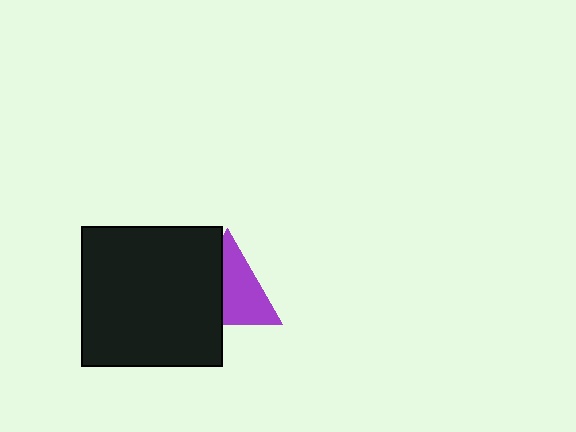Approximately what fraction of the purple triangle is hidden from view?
Roughly 44% of the purple triangle is hidden behind the black square.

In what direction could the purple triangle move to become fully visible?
The purple triangle could move right. That would shift it out from behind the black square entirely.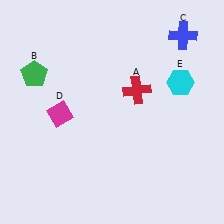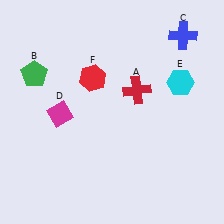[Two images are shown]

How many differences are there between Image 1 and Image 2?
There is 1 difference between the two images.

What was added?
A red hexagon (F) was added in Image 2.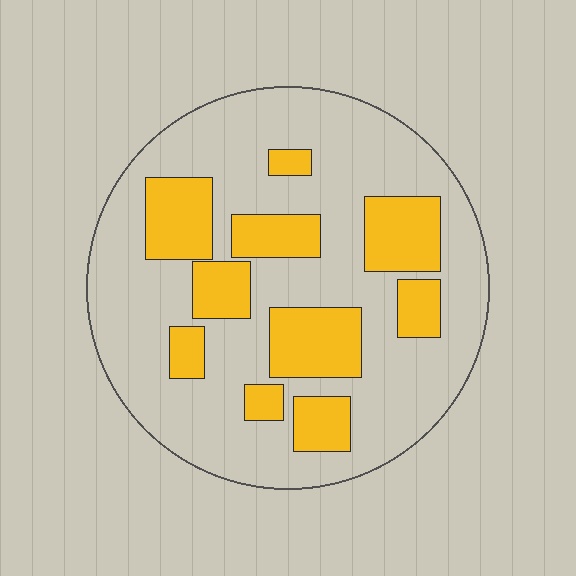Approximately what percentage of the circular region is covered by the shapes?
Approximately 30%.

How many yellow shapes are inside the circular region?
10.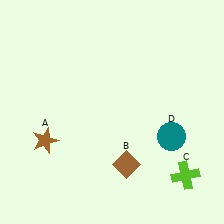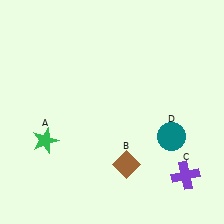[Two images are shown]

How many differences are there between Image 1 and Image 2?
There are 2 differences between the two images.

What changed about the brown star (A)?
In Image 1, A is brown. In Image 2, it changed to green.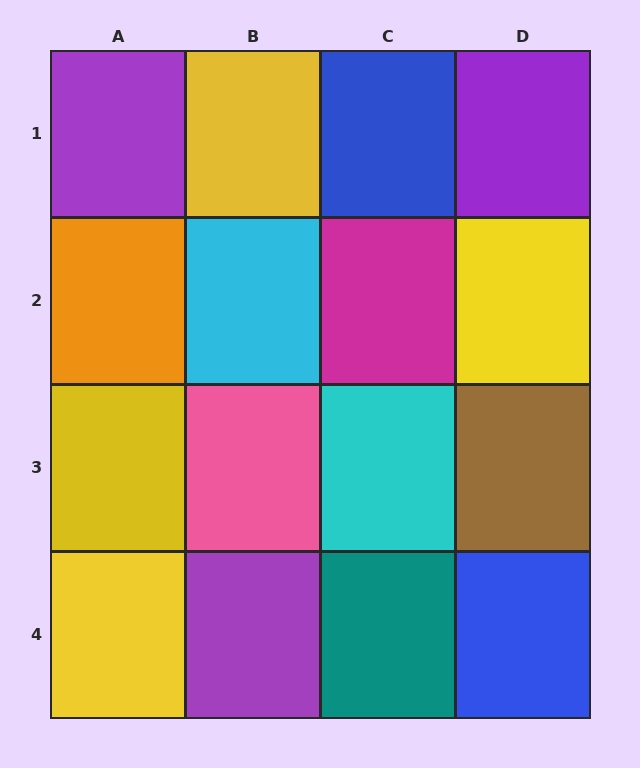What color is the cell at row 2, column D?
Yellow.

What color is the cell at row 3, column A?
Yellow.